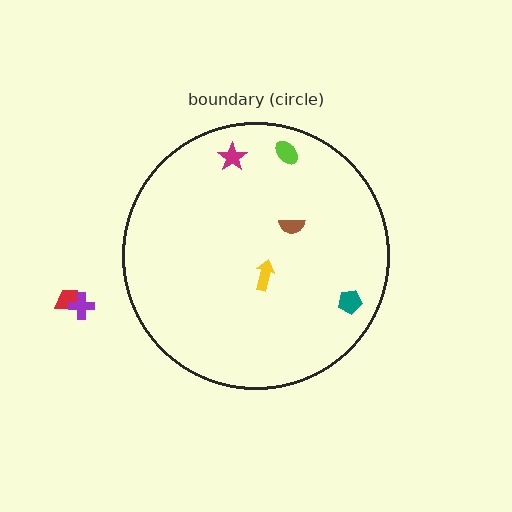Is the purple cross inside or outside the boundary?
Outside.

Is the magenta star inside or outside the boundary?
Inside.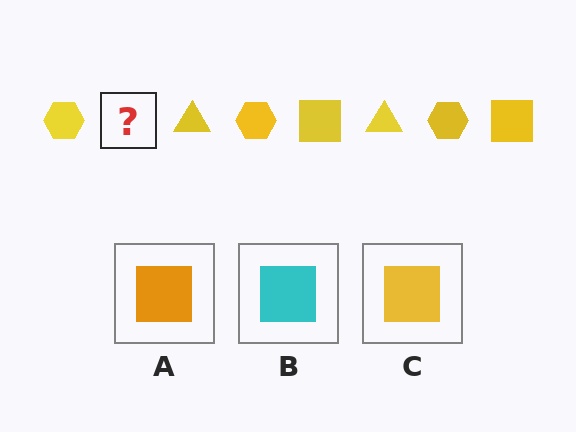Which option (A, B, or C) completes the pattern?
C.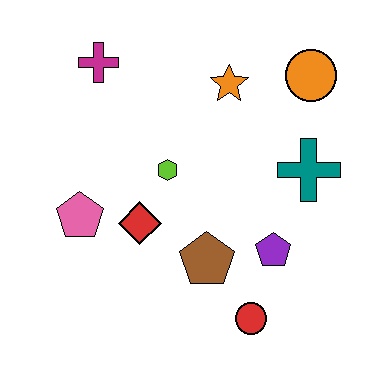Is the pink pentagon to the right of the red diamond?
No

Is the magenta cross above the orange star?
Yes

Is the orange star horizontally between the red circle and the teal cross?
No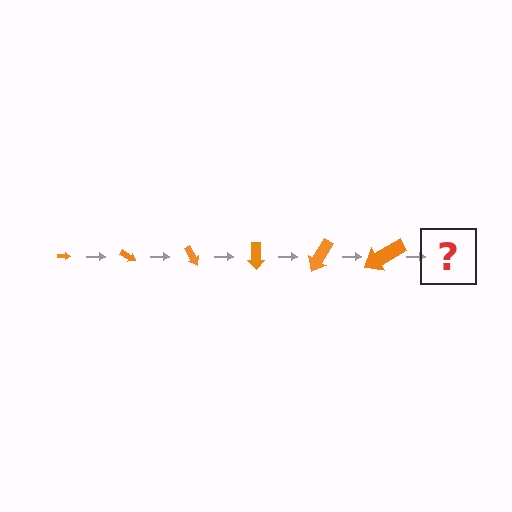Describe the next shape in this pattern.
It should be an arrow, larger than the previous one and rotated 180 degrees from the start.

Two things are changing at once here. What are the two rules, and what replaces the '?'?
The two rules are that the arrow grows larger each step and it rotates 30 degrees each step. The '?' should be an arrow, larger than the previous one and rotated 180 degrees from the start.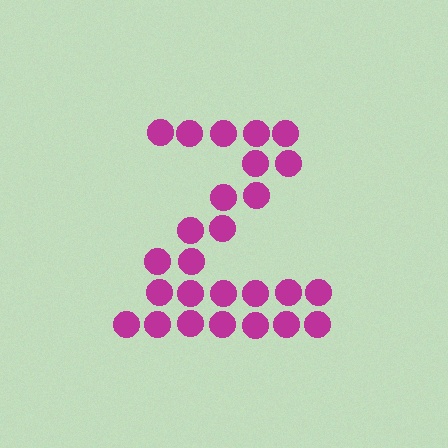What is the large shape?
The large shape is the letter Z.